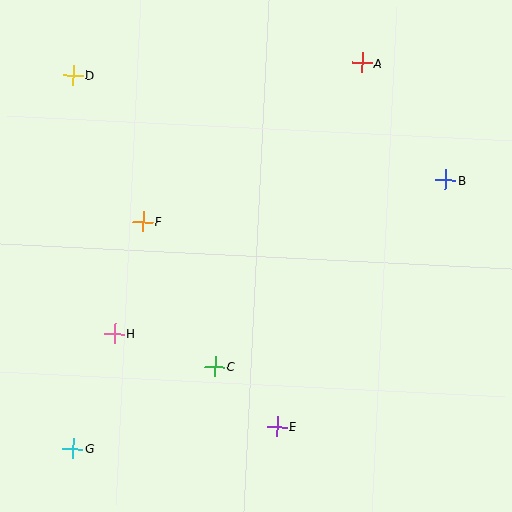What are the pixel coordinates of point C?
Point C is at (215, 367).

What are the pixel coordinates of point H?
Point H is at (114, 333).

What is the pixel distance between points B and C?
The distance between B and C is 297 pixels.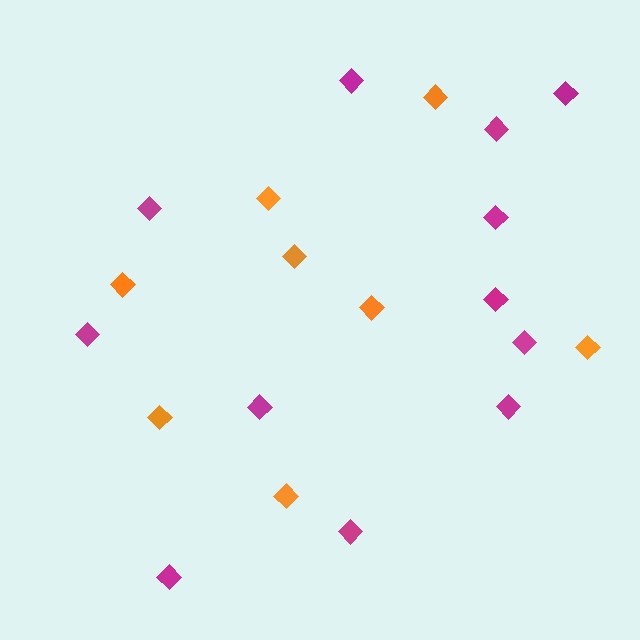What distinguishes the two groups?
There are 2 groups: one group of orange diamonds (8) and one group of magenta diamonds (12).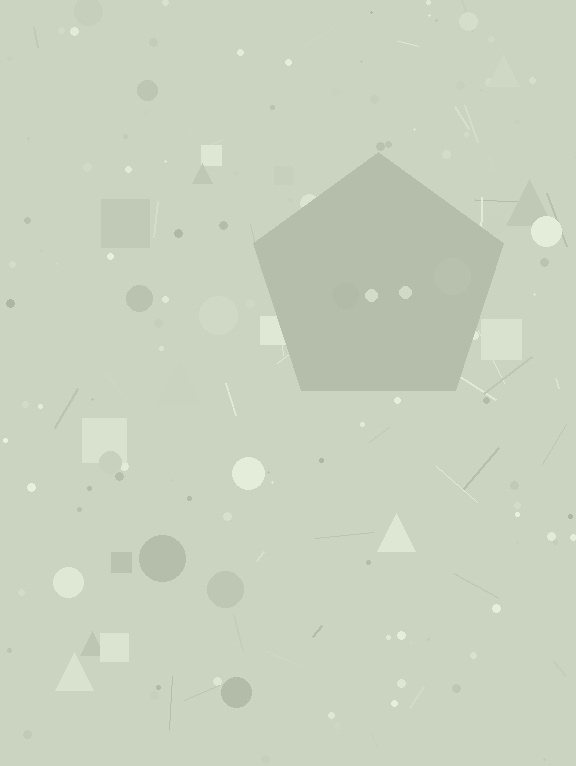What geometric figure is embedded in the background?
A pentagon is embedded in the background.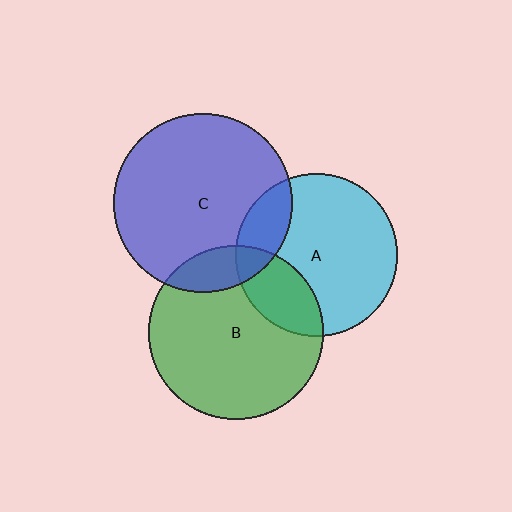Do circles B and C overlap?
Yes.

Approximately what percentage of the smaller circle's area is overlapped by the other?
Approximately 15%.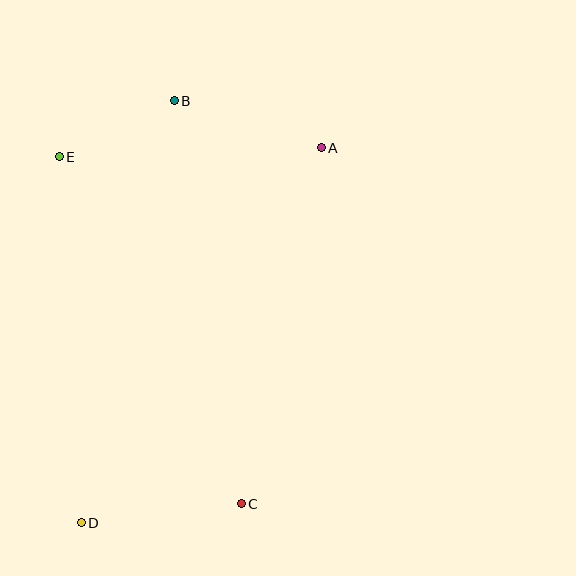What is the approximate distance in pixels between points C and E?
The distance between C and E is approximately 392 pixels.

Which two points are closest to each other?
Points B and E are closest to each other.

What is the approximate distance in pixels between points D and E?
The distance between D and E is approximately 366 pixels.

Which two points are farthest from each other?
Points A and D are farthest from each other.